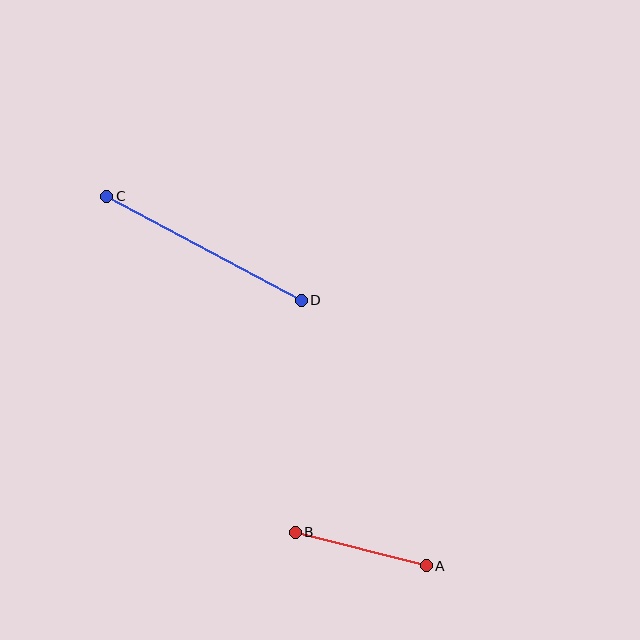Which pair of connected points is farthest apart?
Points C and D are farthest apart.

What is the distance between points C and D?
The distance is approximately 220 pixels.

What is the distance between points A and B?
The distance is approximately 135 pixels.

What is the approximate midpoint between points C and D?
The midpoint is at approximately (204, 248) pixels.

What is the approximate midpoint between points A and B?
The midpoint is at approximately (361, 549) pixels.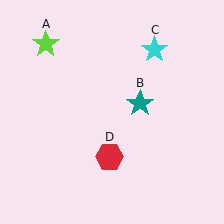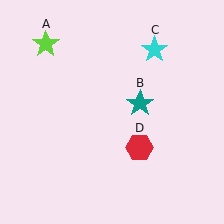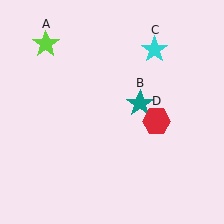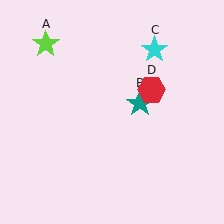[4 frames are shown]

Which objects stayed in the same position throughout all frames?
Lime star (object A) and teal star (object B) and cyan star (object C) remained stationary.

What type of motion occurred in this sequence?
The red hexagon (object D) rotated counterclockwise around the center of the scene.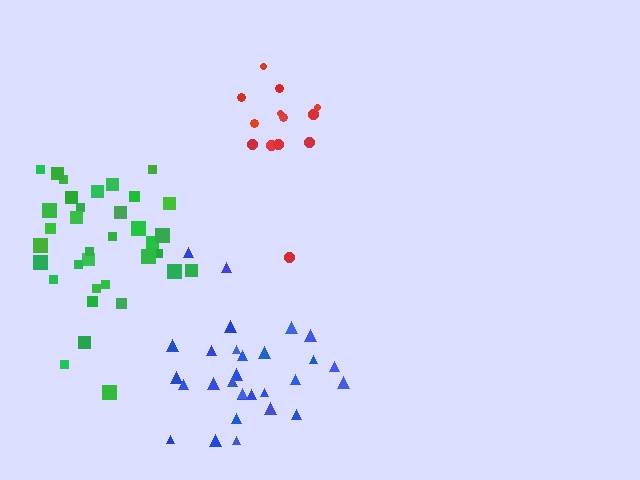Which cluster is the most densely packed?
Green.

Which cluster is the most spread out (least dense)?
Red.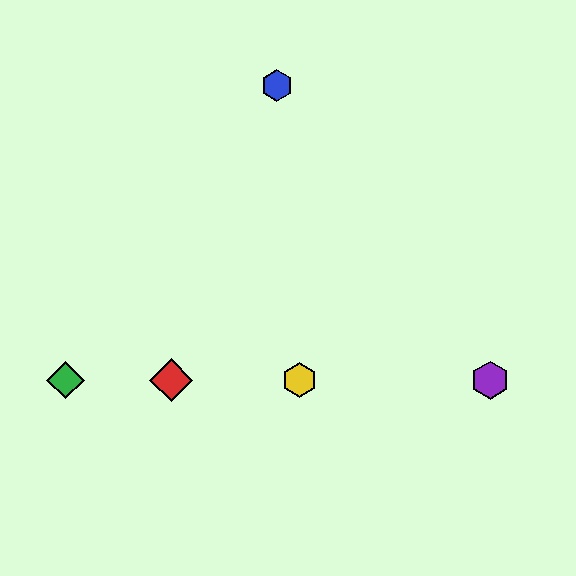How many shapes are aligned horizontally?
4 shapes (the red diamond, the green diamond, the yellow hexagon, the purple hexagon) are aligned horizontally.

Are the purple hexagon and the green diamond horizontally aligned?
Yes, both are at y≈380.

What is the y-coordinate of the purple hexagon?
The purple hexagon is at y≈380.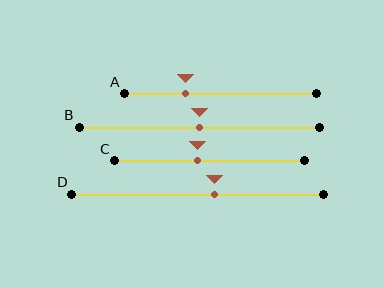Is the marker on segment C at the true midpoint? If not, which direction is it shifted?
No, the marker on segment C is shifted to the left by about 7% of the segment length.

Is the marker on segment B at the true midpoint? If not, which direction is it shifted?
Yes, the marker on segment B is at the true midpoint.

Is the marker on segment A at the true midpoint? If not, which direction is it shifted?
No, the marker on segment A is shifted to the left by about 19% of the segment length.